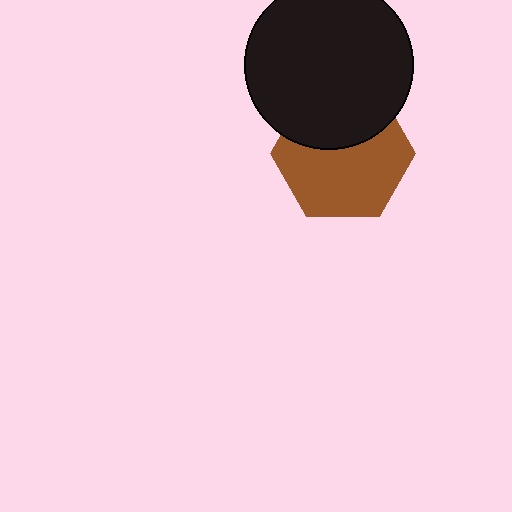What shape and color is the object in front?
The object in front is a black circle.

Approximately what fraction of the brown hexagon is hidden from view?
Roughly 37% of the brown hexagon is hidden behind the black circle.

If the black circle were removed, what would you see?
You would see the complete brown hexagon.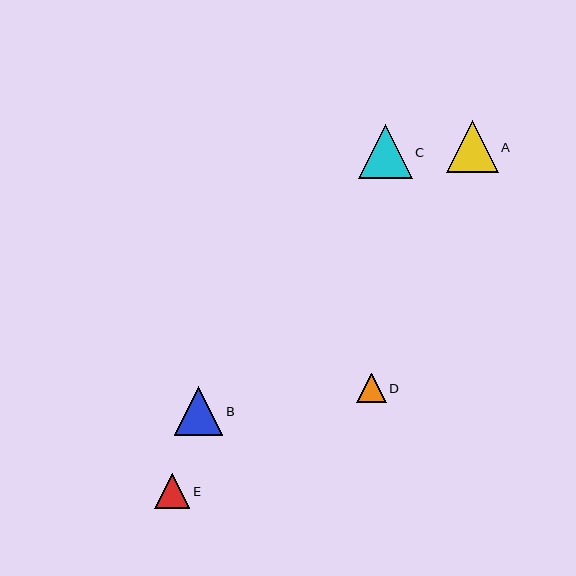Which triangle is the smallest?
Triangle D is the smallest with a size of approximately 29 pixels.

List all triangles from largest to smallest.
From largest to smallest: C, A, B, E, D.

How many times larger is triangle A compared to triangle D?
Triangle A is approximately 1.8 times the size of triangle D.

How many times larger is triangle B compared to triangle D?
Triangle B is approximately 1.7 times the size of triangle D.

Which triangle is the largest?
Triangle C is the largest with a size of approximately 54 pixels.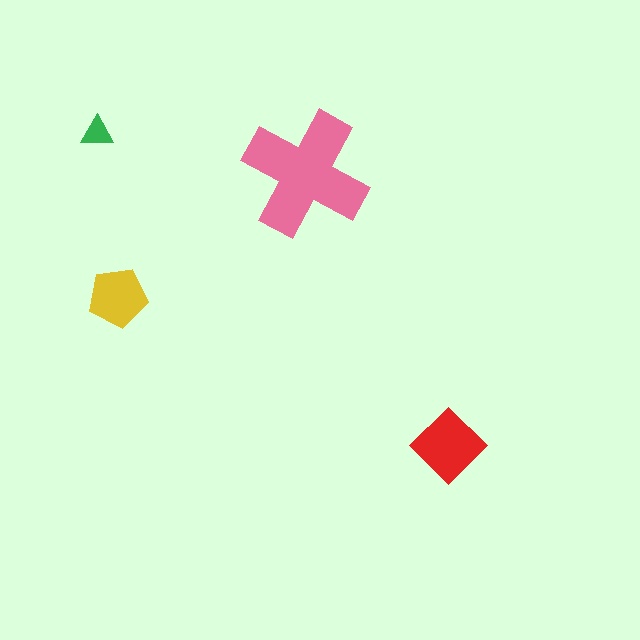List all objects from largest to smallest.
The pink cross, the red diamond, the yellow pentagon, the green triangle.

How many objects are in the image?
There are 4 objects in the image.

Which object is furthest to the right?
The red diamond is rightmost.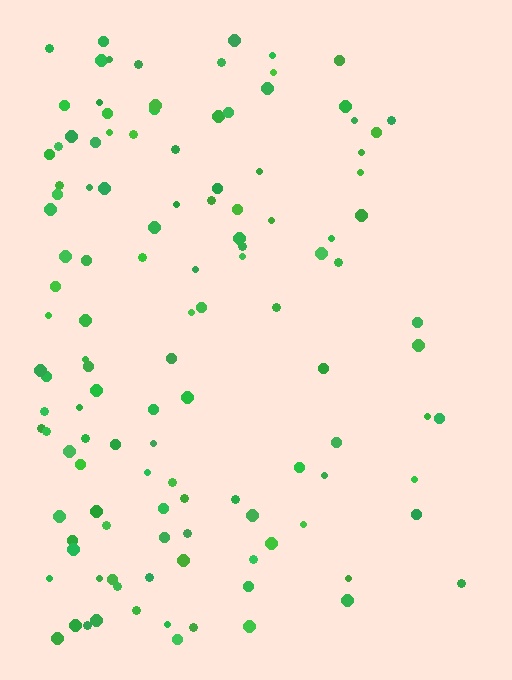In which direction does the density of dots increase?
From right to left, with the left side densest.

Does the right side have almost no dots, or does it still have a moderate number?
Still a moderate number, just noticeably fewer than the left.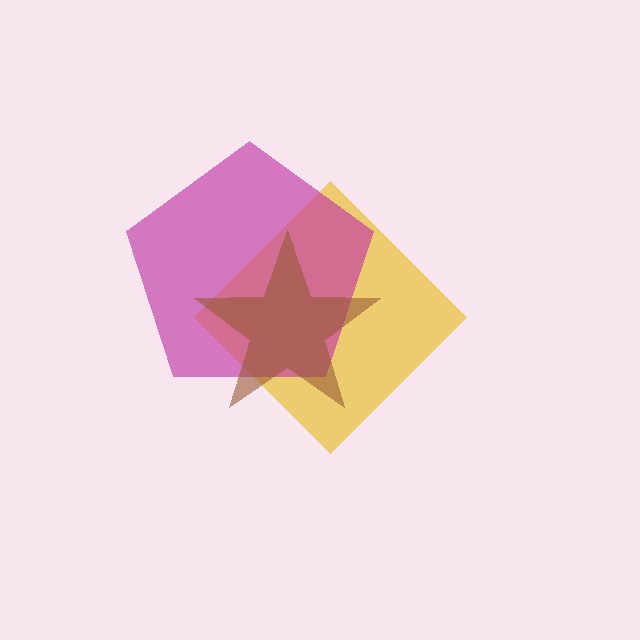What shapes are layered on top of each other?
The layered shapes are: a yellow diamond, a magenta pentagon, a brown star.